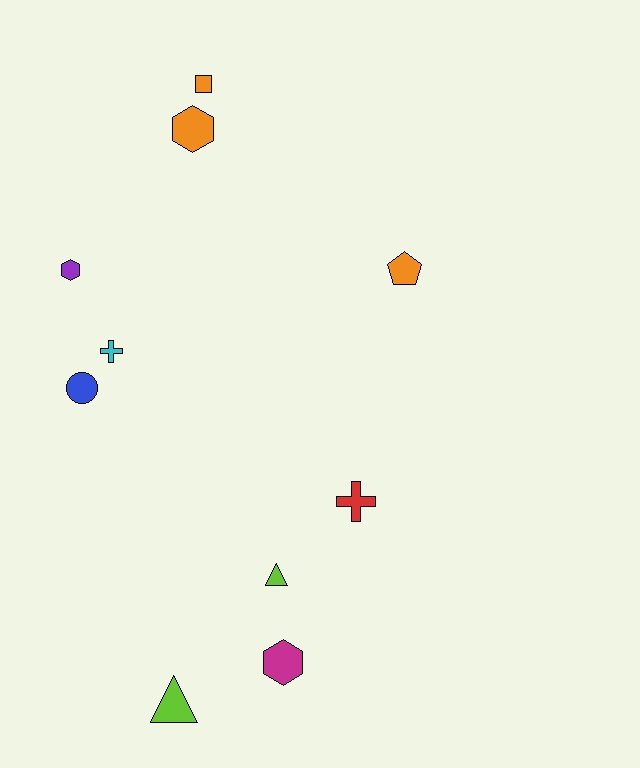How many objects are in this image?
There are 10 objects.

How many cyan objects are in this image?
There is 1 cyan object.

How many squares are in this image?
There is 1 square.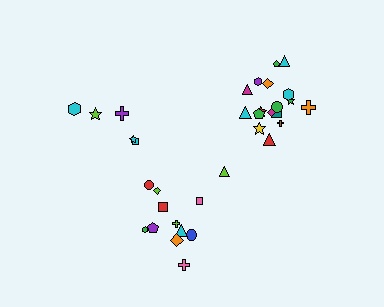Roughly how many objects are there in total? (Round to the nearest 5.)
Roughly 35 objects in total.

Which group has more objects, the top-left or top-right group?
The top-right group.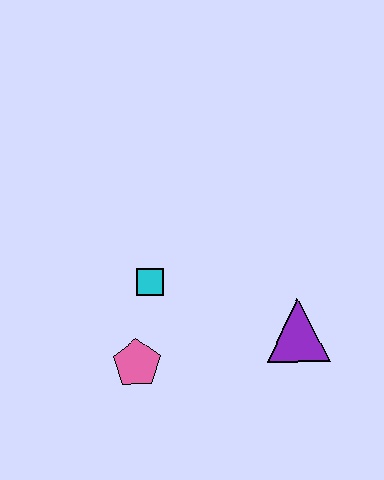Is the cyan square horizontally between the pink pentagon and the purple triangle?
Yes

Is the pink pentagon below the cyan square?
Yes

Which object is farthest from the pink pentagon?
The purple triangle is farthest from the pink pentagon.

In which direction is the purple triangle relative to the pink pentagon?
The purple triangle is to the right of the pink pentagon.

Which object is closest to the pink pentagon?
The cyan square is closest to the pink pentagon.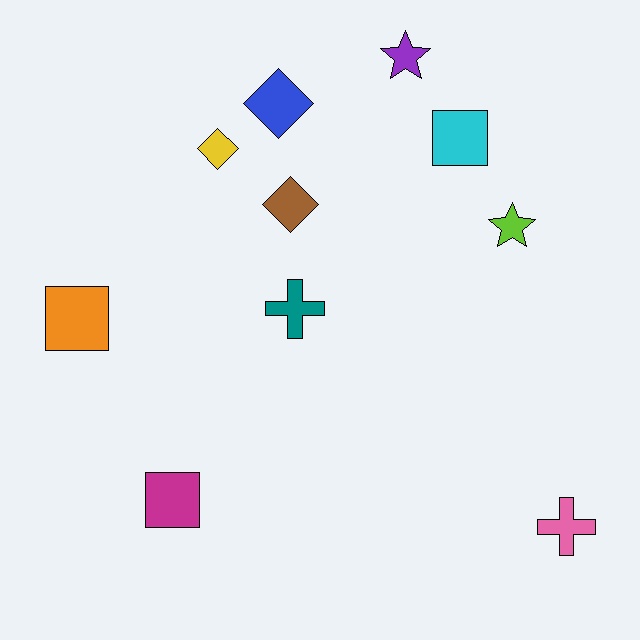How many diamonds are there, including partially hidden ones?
There are 3 diamonds.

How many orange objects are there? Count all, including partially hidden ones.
There is 1 orange object.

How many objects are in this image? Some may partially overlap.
There are 10 objects.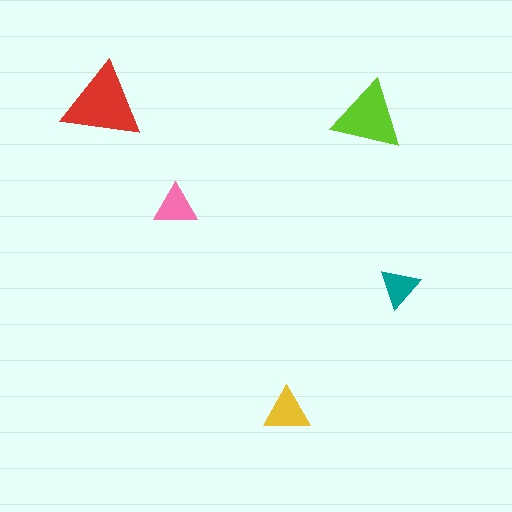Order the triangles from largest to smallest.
the red one, the lime one, the yellow one, the pink one, the teal one.